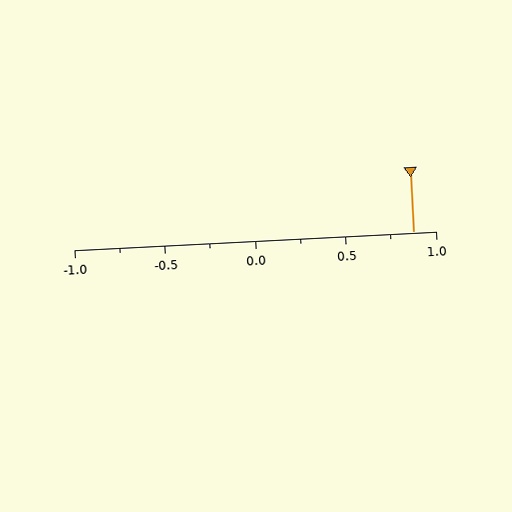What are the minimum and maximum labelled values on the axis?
The axis runs from -1.0 to 1.0.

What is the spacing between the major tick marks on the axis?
The major ticks are spaced 0.5 apart.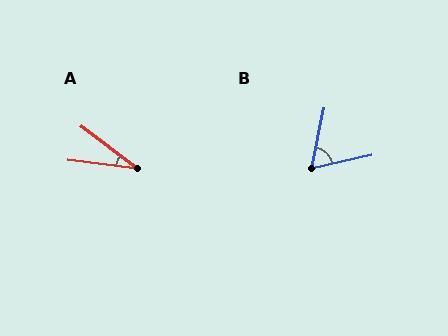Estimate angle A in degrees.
Approximately 30 degrees.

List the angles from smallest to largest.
A (30°), B (66°).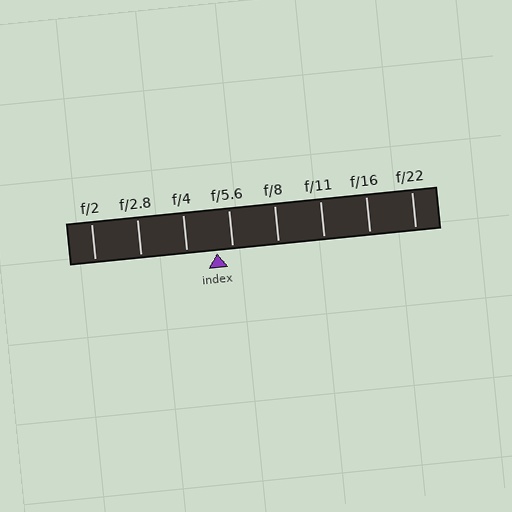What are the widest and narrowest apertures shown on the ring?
The widest aperture shown is f/2 and the narrowest is f/22.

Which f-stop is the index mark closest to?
The index mark is closest to f/5.6.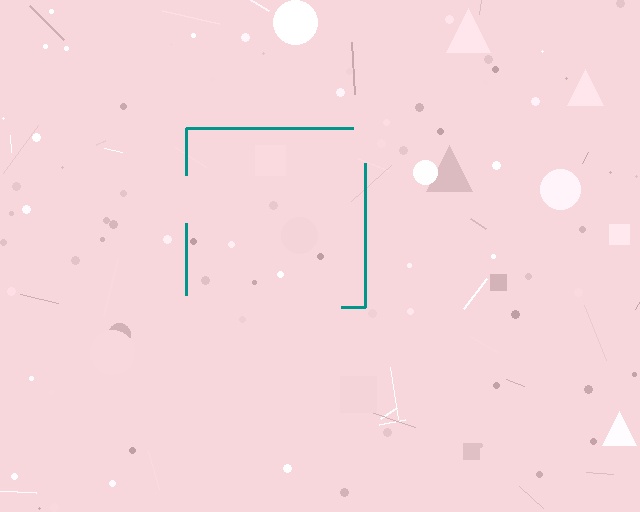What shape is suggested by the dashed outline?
The dashed outline suggests a square.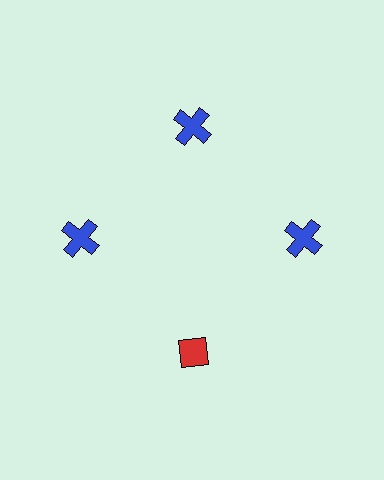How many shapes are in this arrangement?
There are 4 shapes arranged in a ring pattern.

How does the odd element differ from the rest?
It differs in both color (red instead of blue) and shape (diamond instead of cross).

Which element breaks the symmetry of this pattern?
The red diamond at roughly the 6 o'clock position breaks the symmetry. All other shapes are blue crosses.